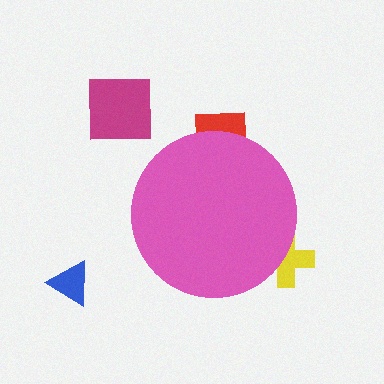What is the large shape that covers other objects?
A pink circle.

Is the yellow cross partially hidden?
Yes, the yellow cross is partially hidden behind the pink circle.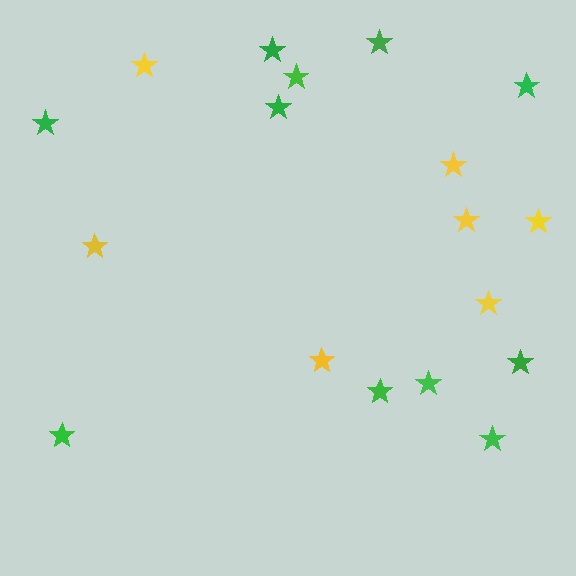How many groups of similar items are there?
There are 2 groups: one group of yellow stars (7) and one group of green stars (11).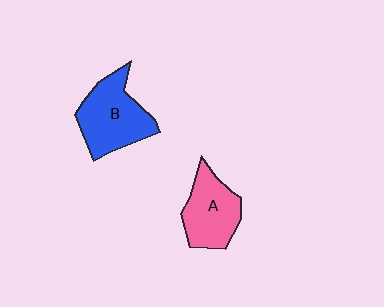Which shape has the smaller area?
Shape A (pink).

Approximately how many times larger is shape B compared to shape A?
Approximately 1.2 times.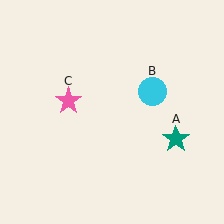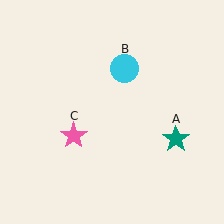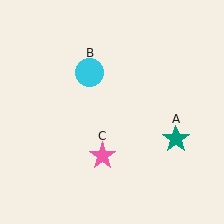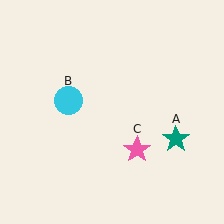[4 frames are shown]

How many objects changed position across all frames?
2 objects changed position: cyan circle (object B), pink star (object C).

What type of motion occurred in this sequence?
The cyan circle (object B), pink star (object C) rotated counterclockwise around the center of the scene.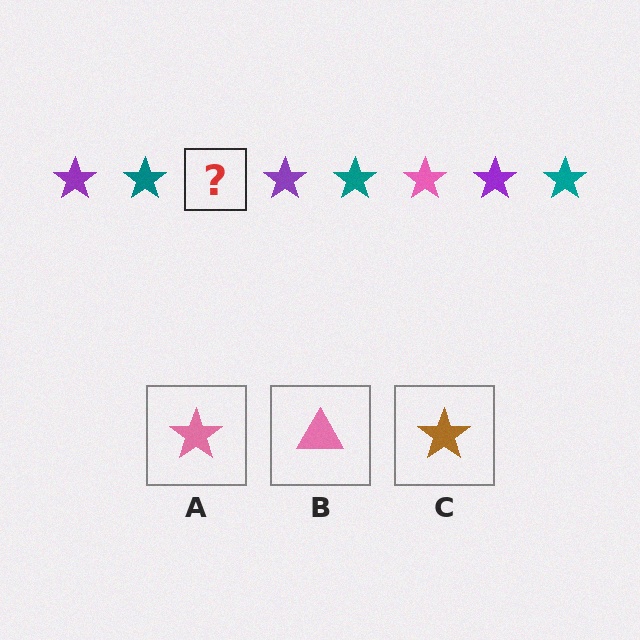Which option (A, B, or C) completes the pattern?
A.